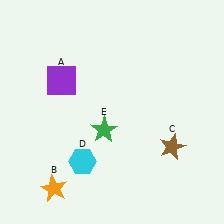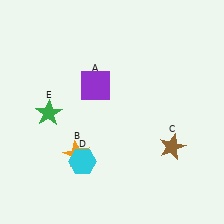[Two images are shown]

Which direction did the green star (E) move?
The green star (E) moved left.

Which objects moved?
The objects that moved are: the purple square (A), the orange star (B), the green star (E).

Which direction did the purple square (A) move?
The purple square (A) moved right.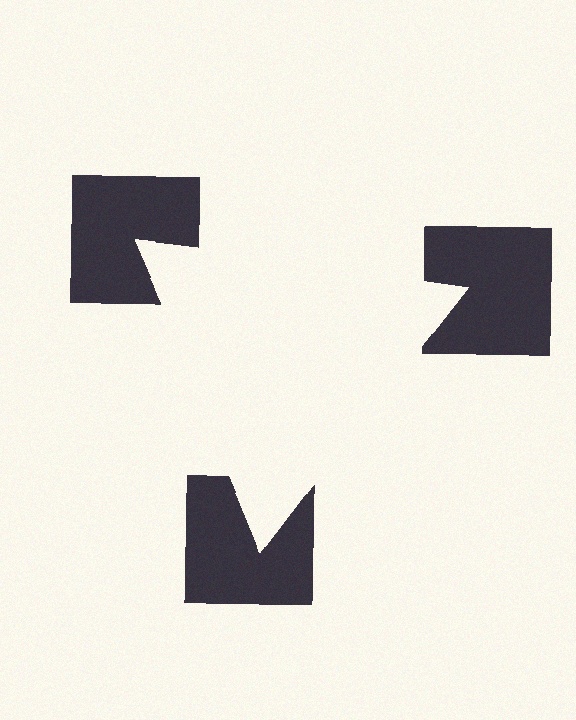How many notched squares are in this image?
There are 3 — one at each vertex of the illusory triangle.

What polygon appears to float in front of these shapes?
An illusory triangle — its edges are inferred from the aligned wedge cuts in the notched squares, not physically drawn.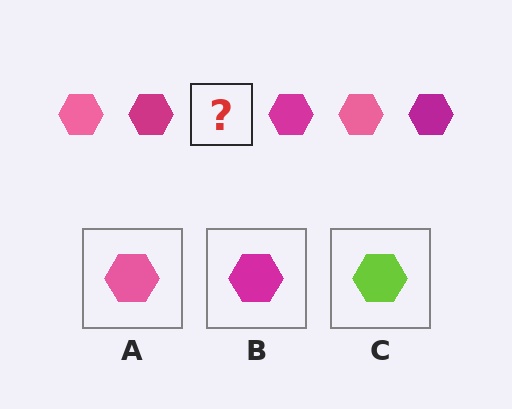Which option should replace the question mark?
Option A.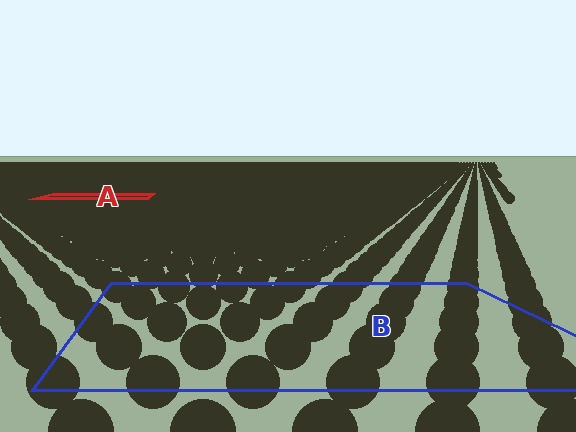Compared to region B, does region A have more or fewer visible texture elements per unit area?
Region A has more texture elements per unit area — they are packed more densely because it is farther away.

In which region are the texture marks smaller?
The texture marks are smaller in region A, because it is farther away.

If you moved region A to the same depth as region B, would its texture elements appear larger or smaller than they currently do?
They would appear larger. At a closer depth, the same texture elements are projected at a bigger on-screen size.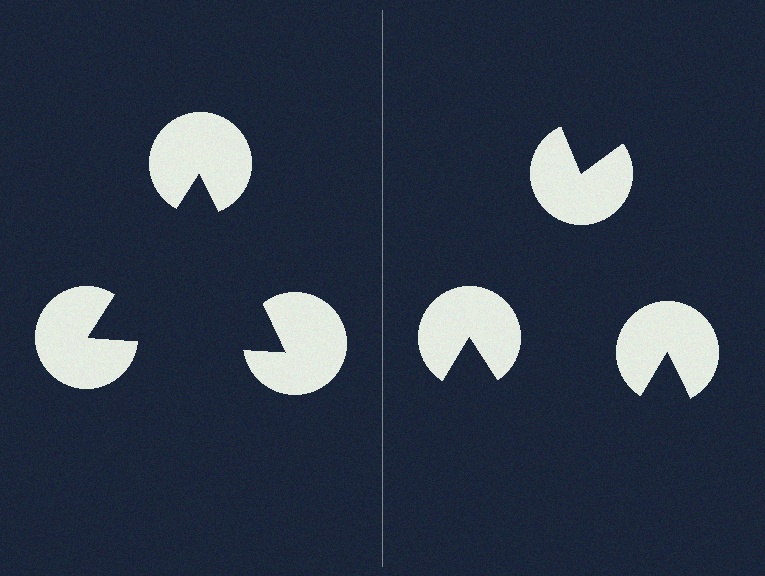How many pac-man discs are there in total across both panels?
6 — 3 on each side.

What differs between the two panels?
The pac-man discs are positioned identically on both sides; only the wedge orientations differ. On the left they align to a triangle; on the right they are misaligned.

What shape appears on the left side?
An illusory triangle.